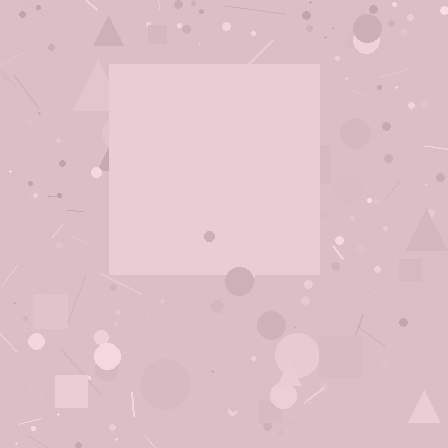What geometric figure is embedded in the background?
A square is embedded in the background.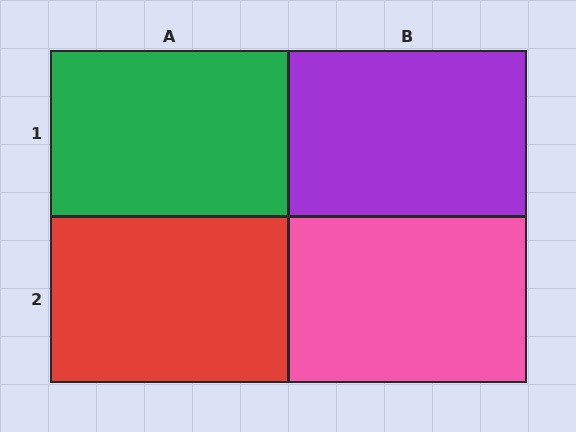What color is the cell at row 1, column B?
Purple.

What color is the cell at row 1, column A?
Green.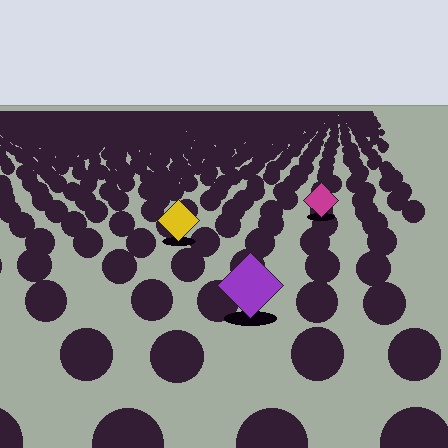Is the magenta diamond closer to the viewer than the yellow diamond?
No. The yellow diamond is closer — you can tell from the texture gradient: the ground texture is coarser near it.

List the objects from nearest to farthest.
From nearest to farthest: the purple diamond, the yellow diamond, the magenta diamond.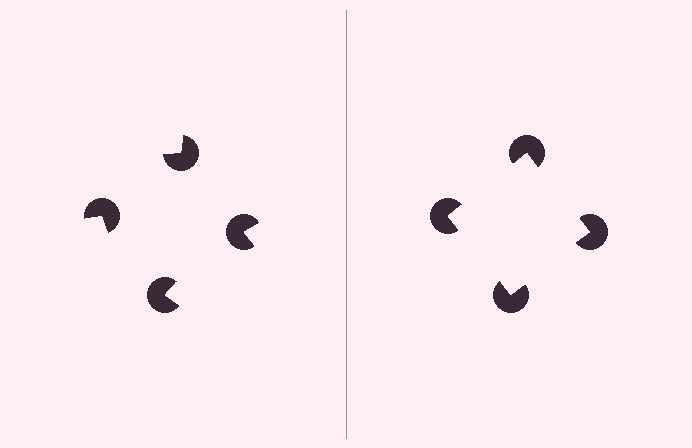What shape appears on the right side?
An illusory square.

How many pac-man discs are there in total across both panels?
8 — 4 on each side.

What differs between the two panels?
The pac-man discs are positioned identically on both sides; only the wedge orientations differ. On the right they align to a square; on the left they are misaligned.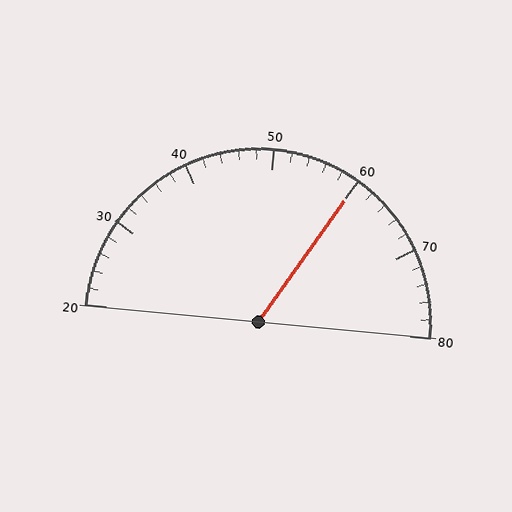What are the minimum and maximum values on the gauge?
The gauge ranges from 20 to 80.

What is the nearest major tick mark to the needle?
The nearest major tick mark is 60.